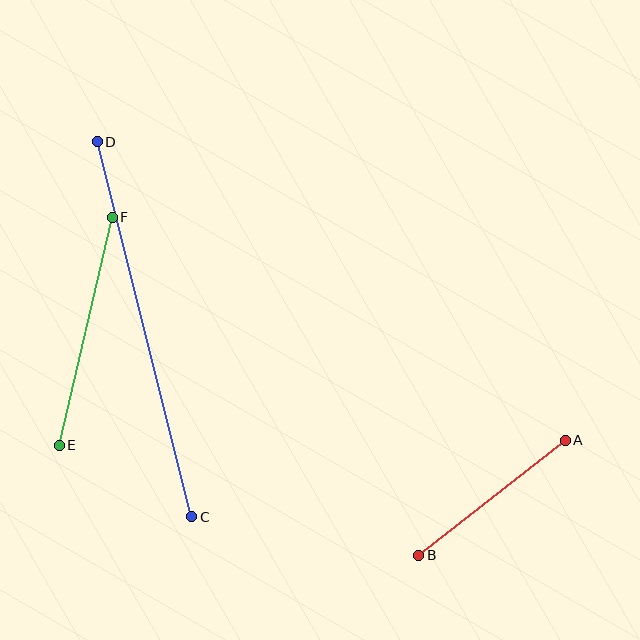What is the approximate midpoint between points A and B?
The midpoint is at approximately (492, 498) pixels.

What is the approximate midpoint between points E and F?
The midpoint is at approximately (86, 331) pixels.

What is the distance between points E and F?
The distance is approximately 234 pixels.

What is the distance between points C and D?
The distance is approximately 387 pixels.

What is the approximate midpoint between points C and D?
The midpoint is at approximately (145, 329) pixels.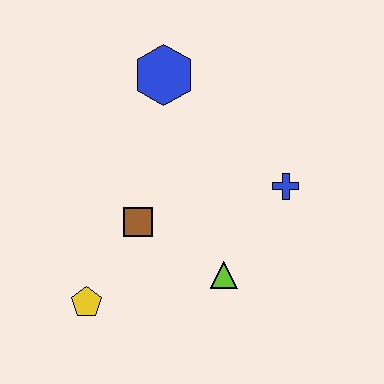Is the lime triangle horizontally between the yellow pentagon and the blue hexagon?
No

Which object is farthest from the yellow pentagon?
The blue hexagon is farthest from the yellow pentagon.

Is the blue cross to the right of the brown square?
Yes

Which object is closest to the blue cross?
The lime triangle is closest to the blue cross.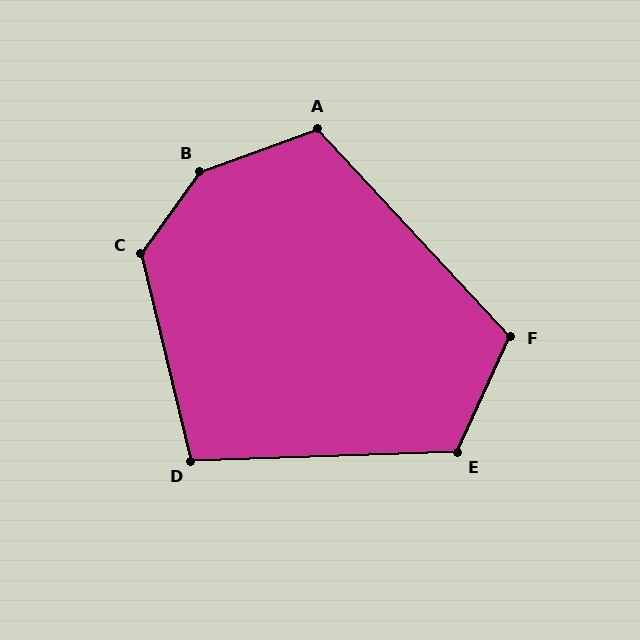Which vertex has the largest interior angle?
B, at approximately 146 degrees.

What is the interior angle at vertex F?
Approximately 113 degrees (obtuse).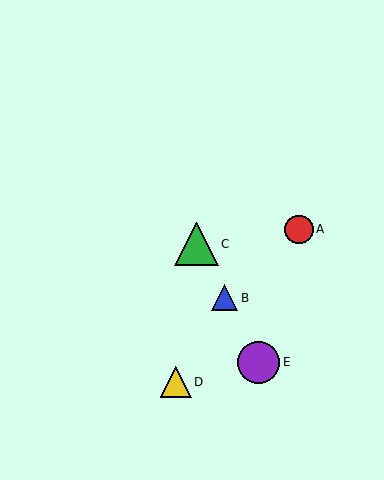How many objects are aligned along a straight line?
3 objects (B, C, E) are aligned along a straight line.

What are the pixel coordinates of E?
Object E is at (258, 362).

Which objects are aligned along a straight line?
Objects B, C, E are aligned along a straight line.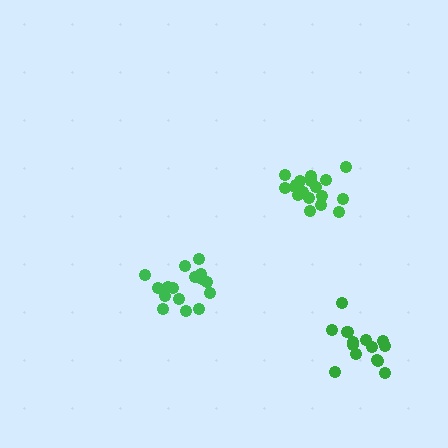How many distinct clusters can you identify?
There are 3 distinct clusters.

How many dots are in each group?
Group 1: 14 dots, Group 2: 16 dots, Group 3: 18 dots (48 total).